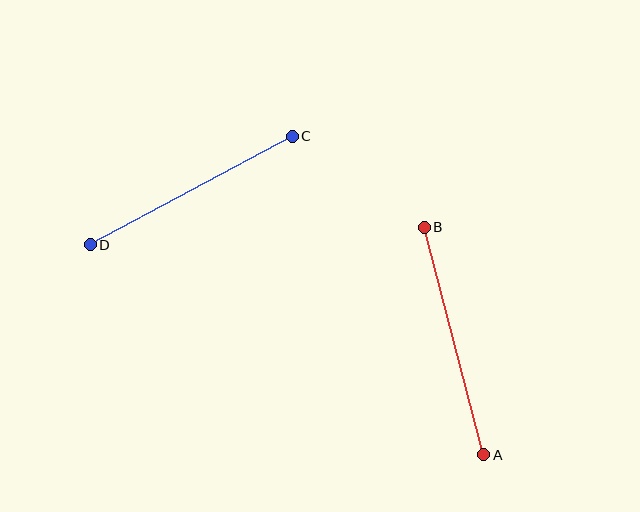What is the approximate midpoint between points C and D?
The midpoint is at approximately (191, 190) pixels.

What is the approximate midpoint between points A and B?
The midpoint is at approximately (454, 341) pixels.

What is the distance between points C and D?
The distance is approximately 229 pixels.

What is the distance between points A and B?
The distance is approximately 235 pixels.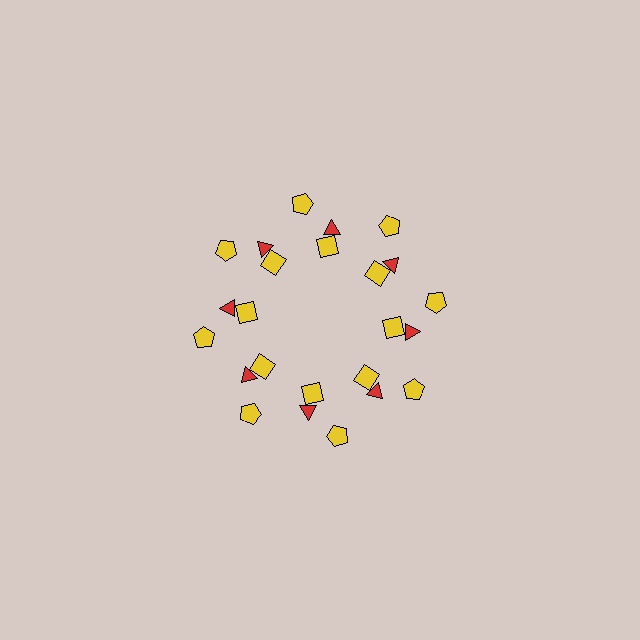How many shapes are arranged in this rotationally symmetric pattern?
There are 24 shapes, arranged in 8 groups of 3.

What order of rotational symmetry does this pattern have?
This pattern has 8-fold rotational symmetry.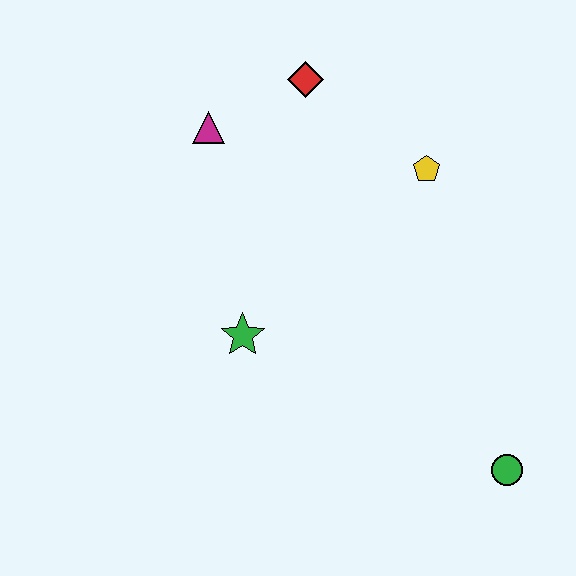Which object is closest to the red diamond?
The magenta triangle is closest to the red diamond.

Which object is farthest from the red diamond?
The green circle is farthest from the red diamond.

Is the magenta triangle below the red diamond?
Yes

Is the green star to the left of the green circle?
Yes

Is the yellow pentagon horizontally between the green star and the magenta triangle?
No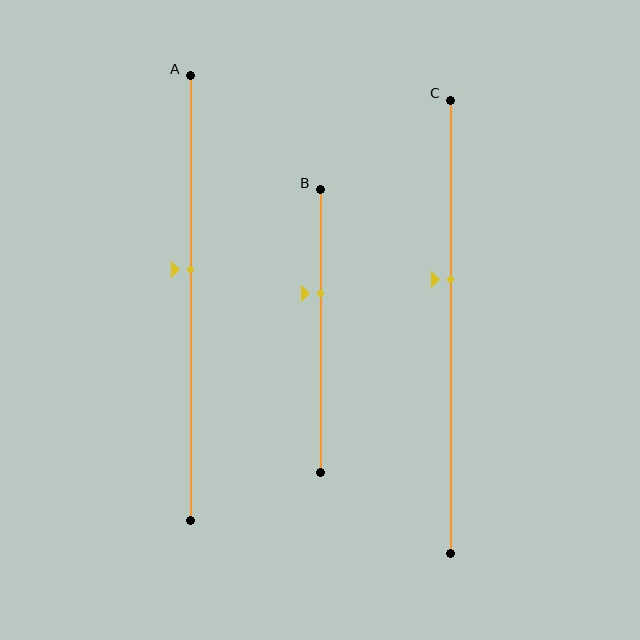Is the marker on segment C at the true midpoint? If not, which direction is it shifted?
No, the marker on segment C is shifted upward by about 10% of the segment length.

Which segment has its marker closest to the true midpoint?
Segment A has its marker closest to the true midpoint.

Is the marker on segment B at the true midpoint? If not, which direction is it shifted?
No, the marker on segment B is shifted upward by about 13% of the segment length.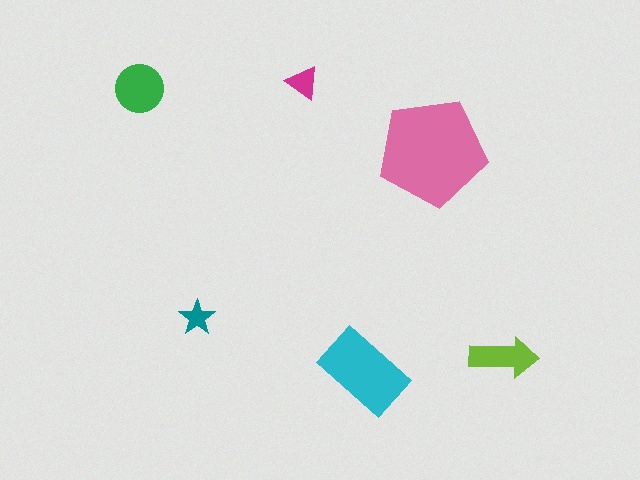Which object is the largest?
The pink pentagon.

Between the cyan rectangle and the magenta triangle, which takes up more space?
The cyan rectangle.